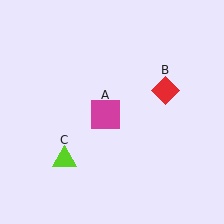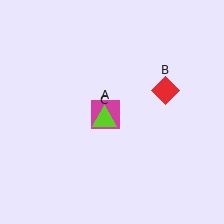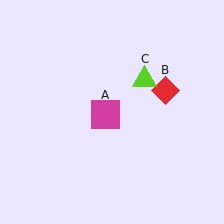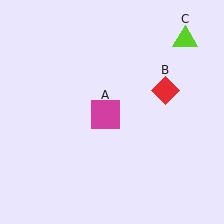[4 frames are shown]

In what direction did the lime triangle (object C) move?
The lime triangle (object C) moved up and to the right.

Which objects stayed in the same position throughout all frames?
Magenta square (object A) and red diamond (object B) remained stationary.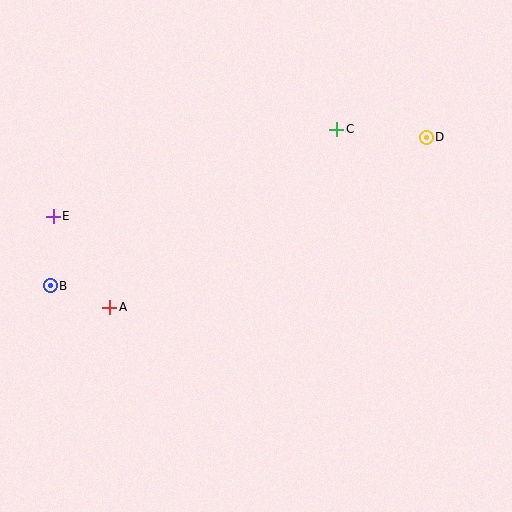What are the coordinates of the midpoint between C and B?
The midpoint between C and B is at (194, 207).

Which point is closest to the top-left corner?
Point E is closest to the top-left corner.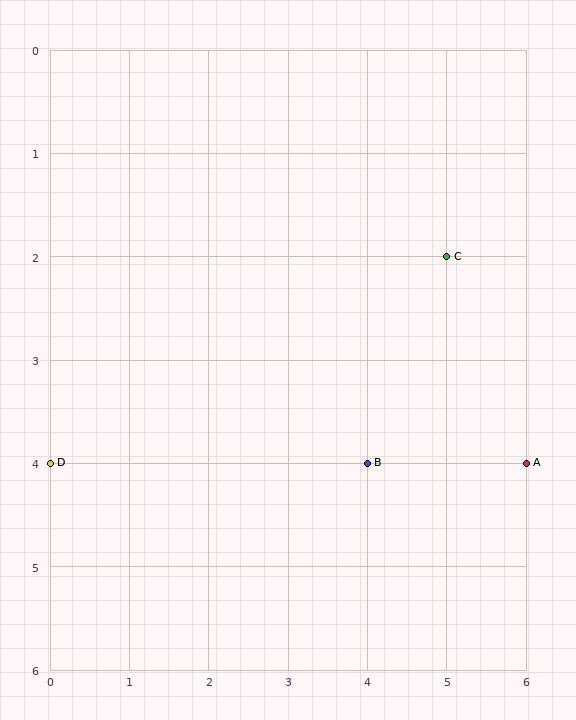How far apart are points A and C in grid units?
Points A and C are 1 column and 2 rows apart (about 2.2 grid units diagonally).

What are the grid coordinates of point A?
Point A is at grid coordinates (6, 4).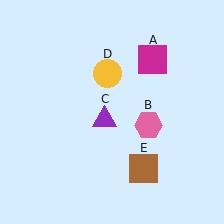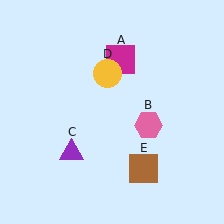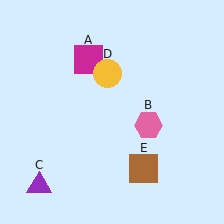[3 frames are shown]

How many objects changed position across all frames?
2 objects changed position: magenta square (object A), purple triangle (object C).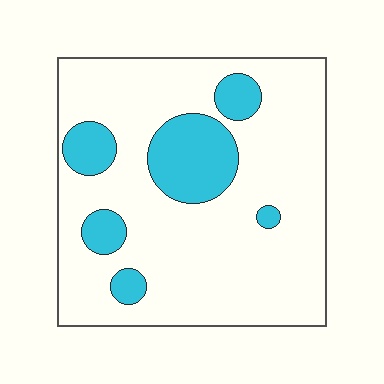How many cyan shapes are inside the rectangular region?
6.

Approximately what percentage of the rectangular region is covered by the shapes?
Approximately 20%.